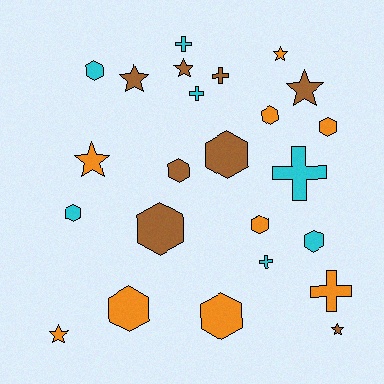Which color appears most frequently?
Orange, with 9 objects.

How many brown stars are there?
There are 4 brown stars.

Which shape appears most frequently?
Hexagon, with 11 objects.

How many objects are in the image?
There are 24 objects.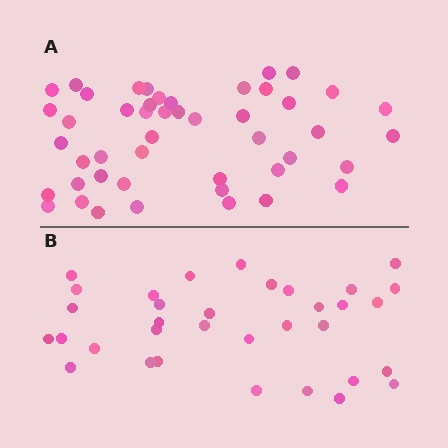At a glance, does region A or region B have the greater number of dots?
Region A (the top region) has more dots.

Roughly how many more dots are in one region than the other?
Region A has approximately 15 more dots than region B.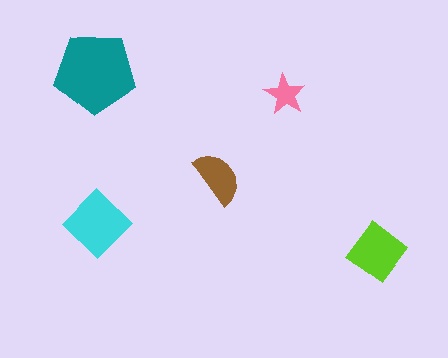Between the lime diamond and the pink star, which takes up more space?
The lime diamond.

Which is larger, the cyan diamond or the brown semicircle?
The cyan diamond.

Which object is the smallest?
The pink star.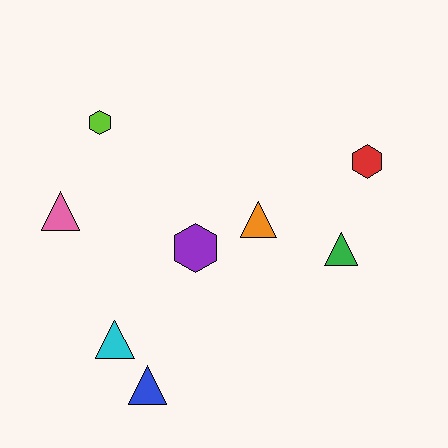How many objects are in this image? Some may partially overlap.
There are 8 objects.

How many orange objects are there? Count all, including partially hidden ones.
There is 1 orange object.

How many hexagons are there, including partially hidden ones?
There are 3 hexagons.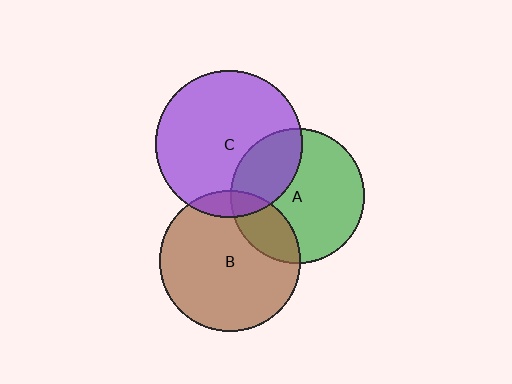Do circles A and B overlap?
Yes.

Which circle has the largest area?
Circle C (purple).